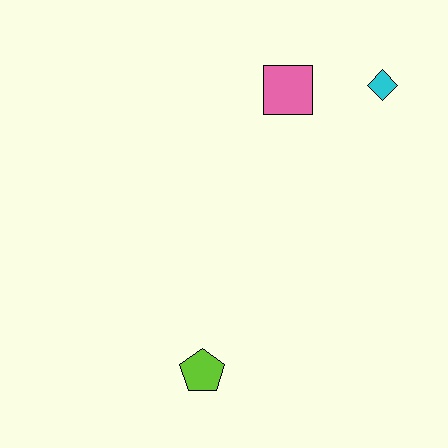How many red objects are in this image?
There are no red objects.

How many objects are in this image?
There are 3 objects.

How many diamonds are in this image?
There is 1 diamond.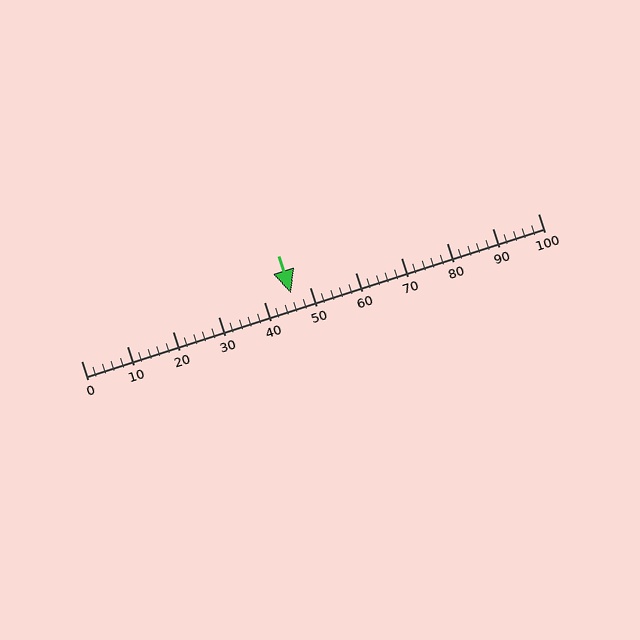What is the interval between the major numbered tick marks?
The major tick marks are spaced 10 units apart.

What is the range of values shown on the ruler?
The ruler shows values from 0 to 100.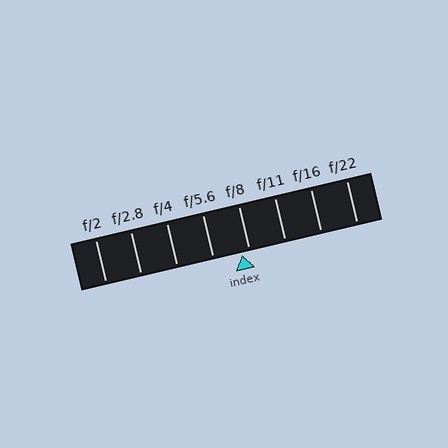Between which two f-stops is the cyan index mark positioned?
The index mark is between f/5.6 and f/8.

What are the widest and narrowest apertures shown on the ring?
The widest aperture shown is f/2 and the narrowest is f/22.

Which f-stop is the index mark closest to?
The index mark is closest to f/8.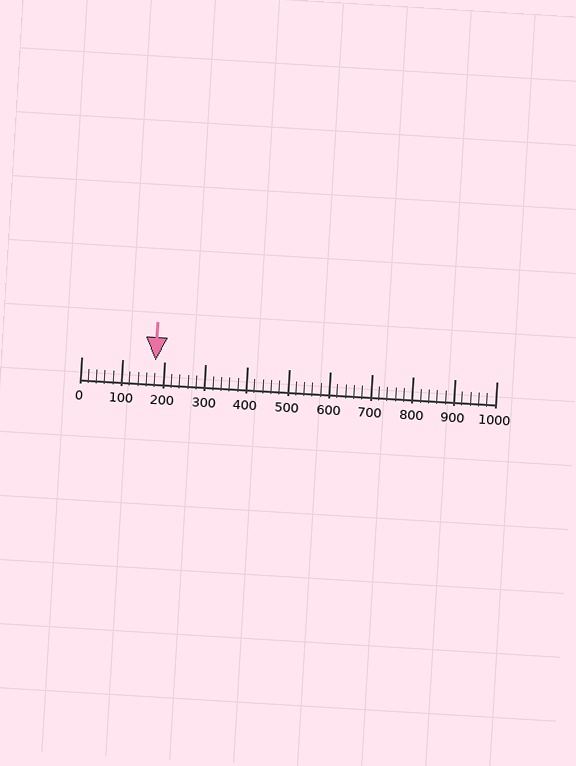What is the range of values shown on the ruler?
The ruler shows values from 0 to 1000.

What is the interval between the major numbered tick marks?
The major tick marks are spaced 100 units apart.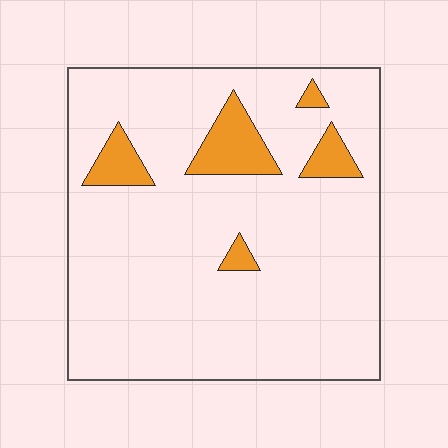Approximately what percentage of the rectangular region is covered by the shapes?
Approximately 10%.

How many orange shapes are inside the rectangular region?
5.